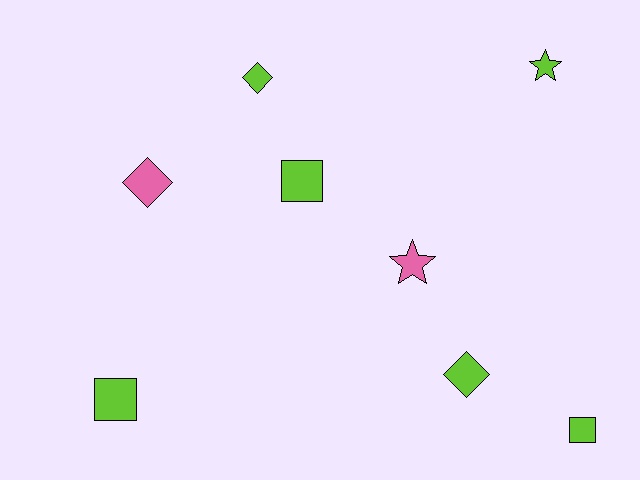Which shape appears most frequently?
Diamond, with 3 objects.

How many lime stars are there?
There is 1 lime star.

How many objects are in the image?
There are 8 objects.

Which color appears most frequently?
Lime, with 6 objects.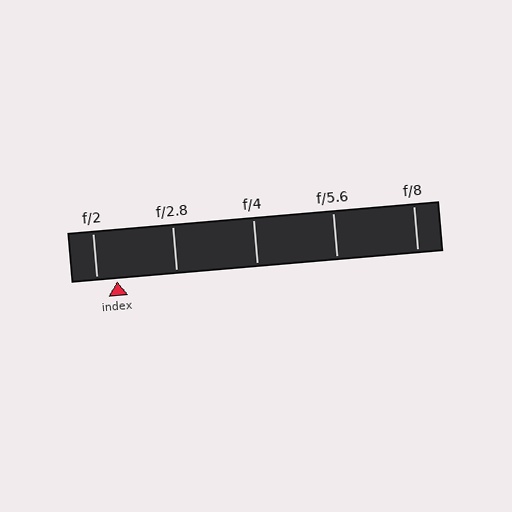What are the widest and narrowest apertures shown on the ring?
The widest aperture shown is f/2 and the narrowest is f/8.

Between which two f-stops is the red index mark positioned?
The index mark is between f/2 and f/2.8.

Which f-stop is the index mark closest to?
The index mark is closest to f/2.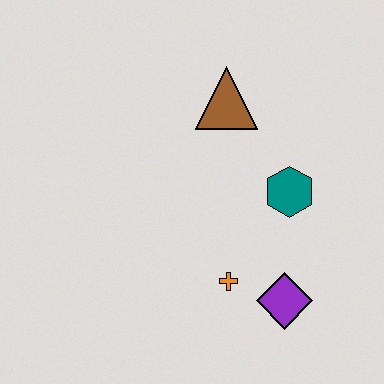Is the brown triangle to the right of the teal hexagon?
No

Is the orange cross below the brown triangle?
Yes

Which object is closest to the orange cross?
The purple diamond is closest to the orange cross.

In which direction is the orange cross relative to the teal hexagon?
The orange cross is below the teal hexagon.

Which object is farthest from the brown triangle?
The purple diamond is farthest from the brown triangle.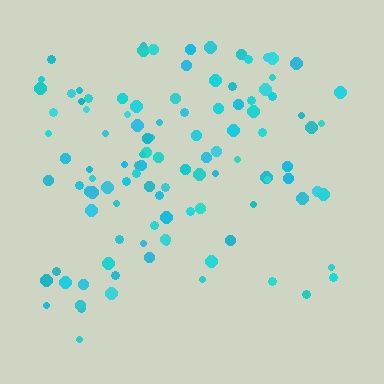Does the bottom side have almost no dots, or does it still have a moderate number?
Still a moderate number, just noticeably fewer than the top.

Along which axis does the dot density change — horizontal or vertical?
Vertical.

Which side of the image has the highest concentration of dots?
The top.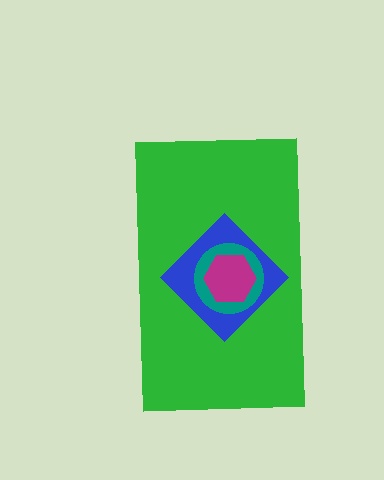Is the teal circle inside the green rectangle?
Yes.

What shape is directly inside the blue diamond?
The teal circle.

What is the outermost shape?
The green rectangle.